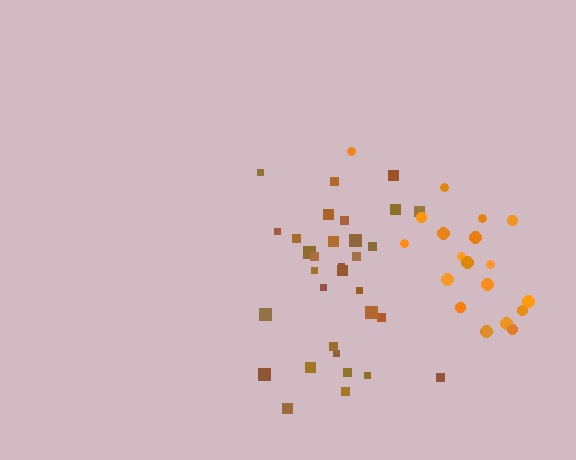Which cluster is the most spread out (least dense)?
Orange.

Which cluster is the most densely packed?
Brown.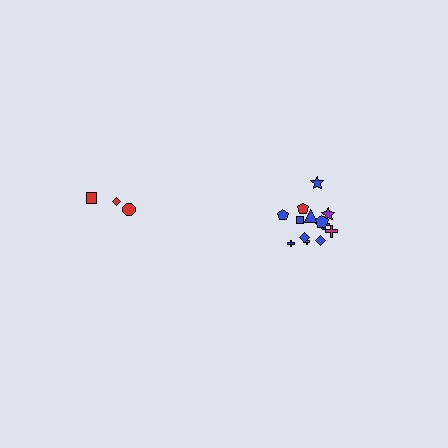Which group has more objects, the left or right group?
The right group.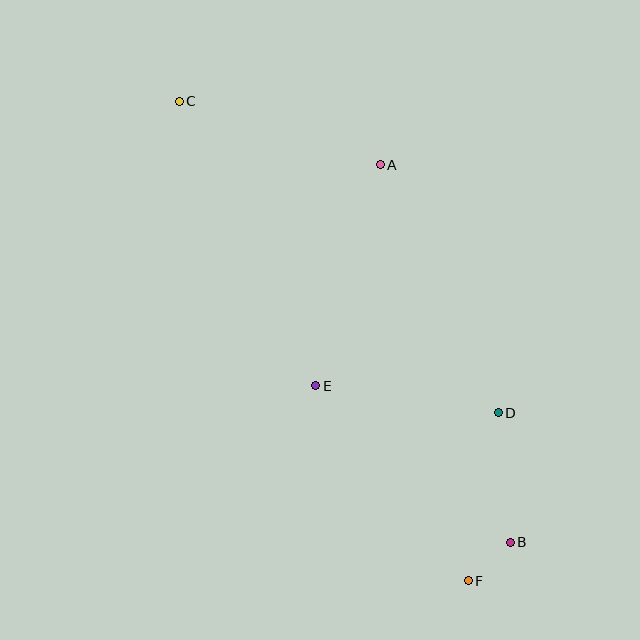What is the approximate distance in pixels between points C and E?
The distance between C and E is approximately 316 pixels.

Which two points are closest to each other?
Points B and F are closest to each other.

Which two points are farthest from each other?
Points C and F are farthest from each other.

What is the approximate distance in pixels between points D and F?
The distance between D and F is approximately 171 pixels.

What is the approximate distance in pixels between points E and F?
The distance between E and F is approximately 248 pixels.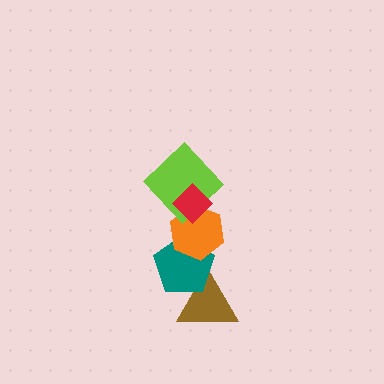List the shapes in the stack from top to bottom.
From top to bottom: the red diamond, the lime diamond, the orange hexagon, the teal pentagon, the brown triangle.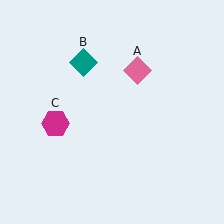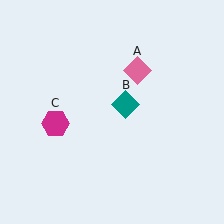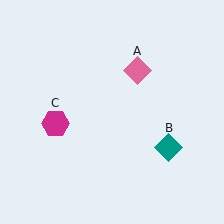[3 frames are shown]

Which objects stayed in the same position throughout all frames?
Pink diamond (object A) and magenta hexagon (object C) remained stationary.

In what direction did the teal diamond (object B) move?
The teal diamond (object B) moved down and to the right.